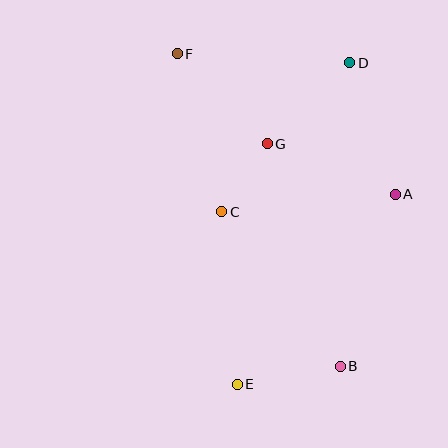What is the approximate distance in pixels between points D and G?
The distance between D and G is approximately 116 pixels.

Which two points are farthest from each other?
Points B and F are farthest from each other.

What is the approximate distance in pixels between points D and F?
The distance between D and F is approximately 173 pixels.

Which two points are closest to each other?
Points C and G are closest to each other.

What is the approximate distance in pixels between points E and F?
The distance between E and F is approximately 336 pixels.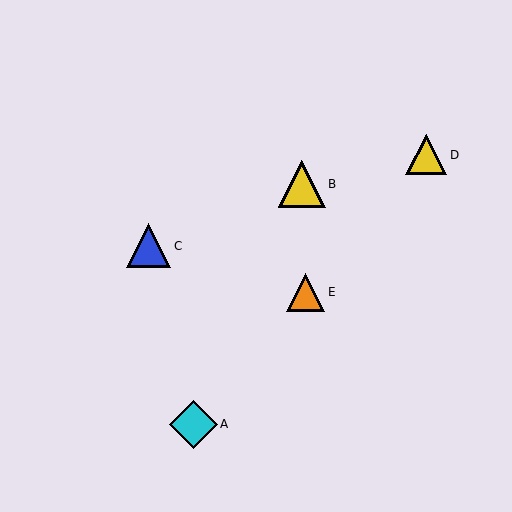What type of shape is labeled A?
Shape A is a cyan diamond.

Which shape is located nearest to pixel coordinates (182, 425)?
The cyan diamond (labeled A) at (193, 424) is nearest to that location.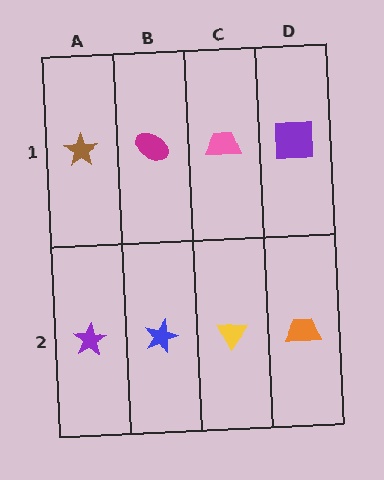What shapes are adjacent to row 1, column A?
A purple star (row 2, column A), a magenta ellipse (row 1, column B).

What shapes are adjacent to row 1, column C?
A yellow triangle (row 2, column C), a magenta ellipse (row 1, column B), a purple square (row 1, column D).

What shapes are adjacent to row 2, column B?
A magenta ellipse (row 1, column B), a purple star (row 2, column A), a yellow triangle (row 2, column C).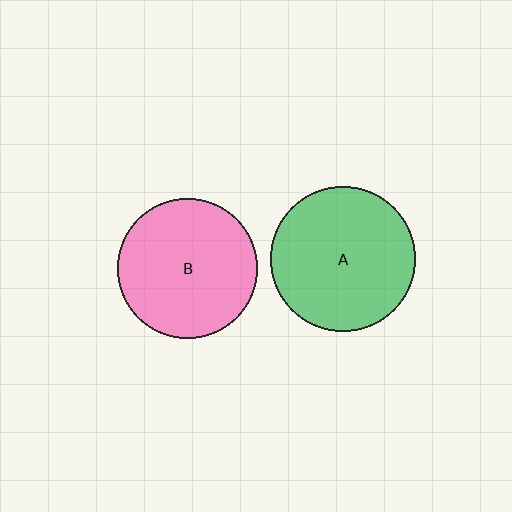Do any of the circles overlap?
No, none of the circles overlap.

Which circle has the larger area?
Circle A (green).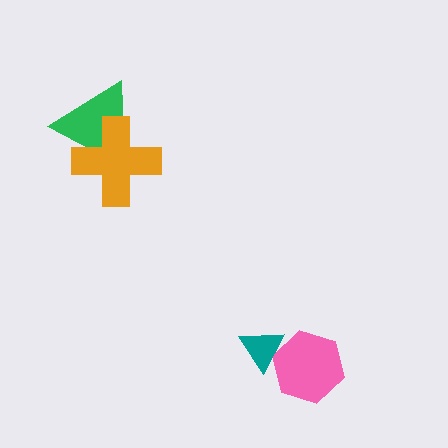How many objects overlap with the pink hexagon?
1 object overlaps with the pink hexagon.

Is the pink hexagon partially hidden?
Yes, it is partially covered by another shape.